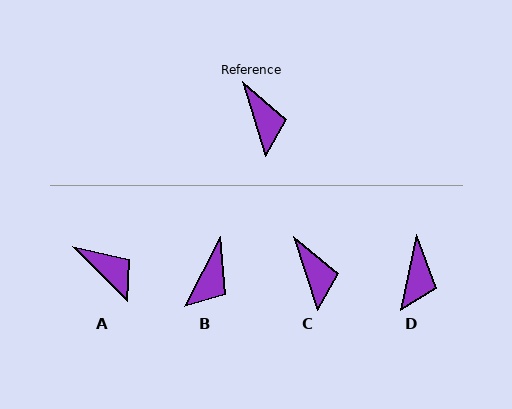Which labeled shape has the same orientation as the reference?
C.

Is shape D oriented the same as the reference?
No, it is off by about 29 degrees.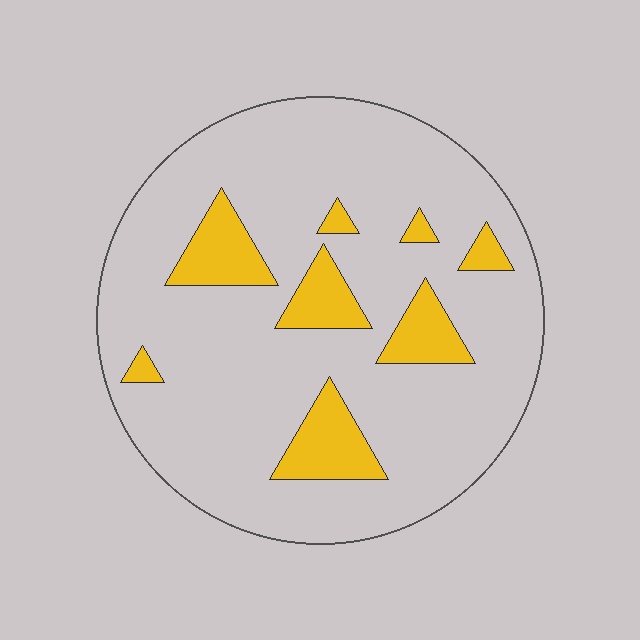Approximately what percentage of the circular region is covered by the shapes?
Approximately 15%.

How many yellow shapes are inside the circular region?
8.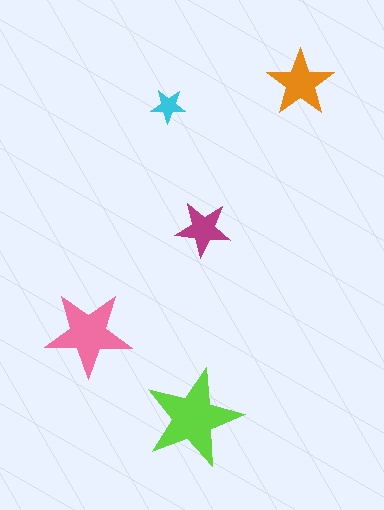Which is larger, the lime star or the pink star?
The lime one.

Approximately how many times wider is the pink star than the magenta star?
About 1.5 times wider.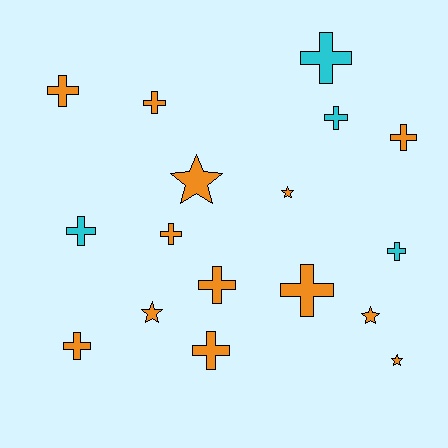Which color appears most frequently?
Orange, with 13 objects.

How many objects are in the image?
There are 17 objects.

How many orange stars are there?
There are 5 orange stars.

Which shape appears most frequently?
Cross, with 12 objects.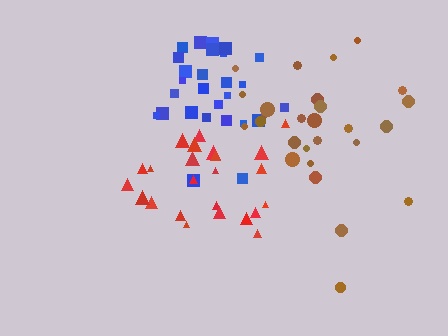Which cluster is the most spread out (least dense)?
Brown.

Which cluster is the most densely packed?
Red.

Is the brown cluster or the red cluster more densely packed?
Red.